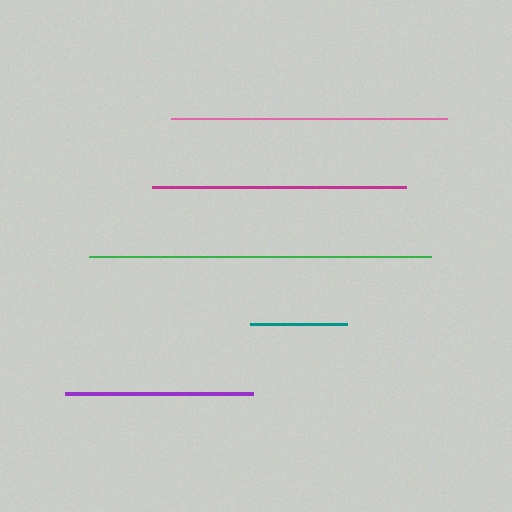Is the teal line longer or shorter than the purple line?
The purple line is longer than the teal line.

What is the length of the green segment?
The green segment is approximately 342 pixels long.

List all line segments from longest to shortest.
From longest to shortest: green, pink, magenta, purple, teal.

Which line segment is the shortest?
The teal line is the shortest at approximately 97 pixels.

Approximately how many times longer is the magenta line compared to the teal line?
The magenta line is approximately 2.6 times the length of the teal line.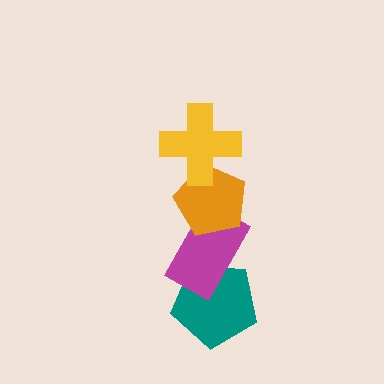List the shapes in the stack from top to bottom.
From top to bottom: the yellow cross, the orange pentagon, the magenta rectangle, the teal pentagon.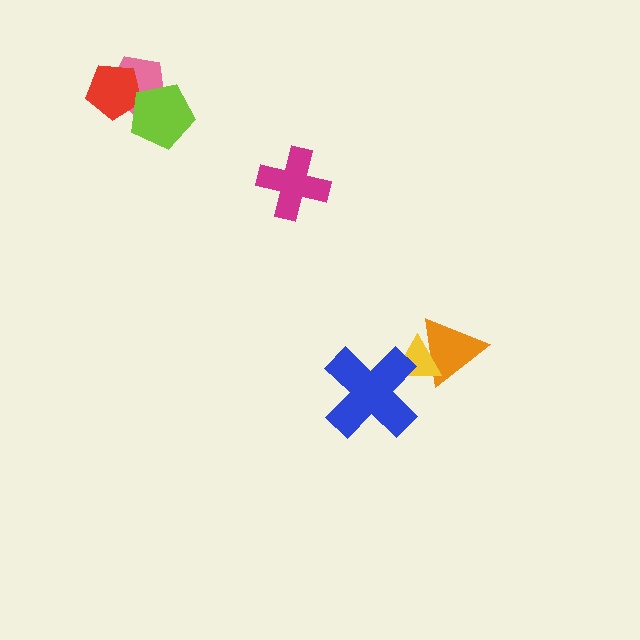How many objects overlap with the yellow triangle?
2 objects overlap with the yellow triangle.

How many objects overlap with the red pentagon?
2 objects overlap with the red pentagon.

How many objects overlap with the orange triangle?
1 object overlaps with the orange triangle.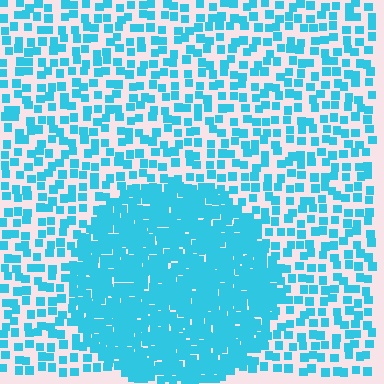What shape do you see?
I see a circle.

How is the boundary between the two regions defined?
The boundary is defined by a change in element density (approximately 2.6x ratio). All elements are the same color, size, and shape.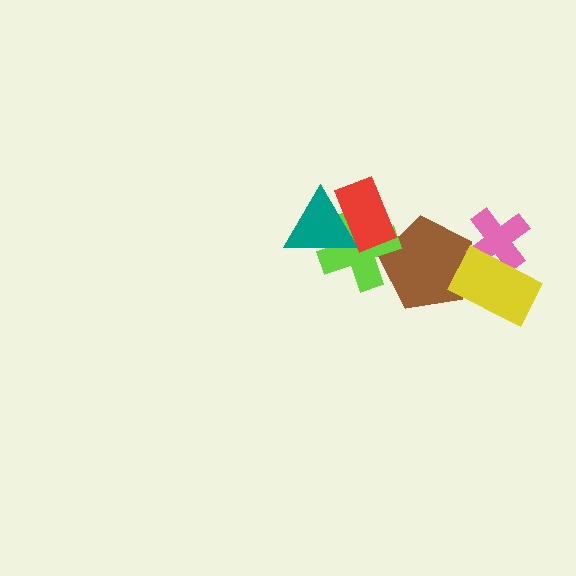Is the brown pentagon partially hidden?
Yes, it is partially covered by another shape.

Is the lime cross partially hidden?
Yes, it is partially covered by another shape.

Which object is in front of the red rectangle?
The teal triangle is in front of the red rectangle.